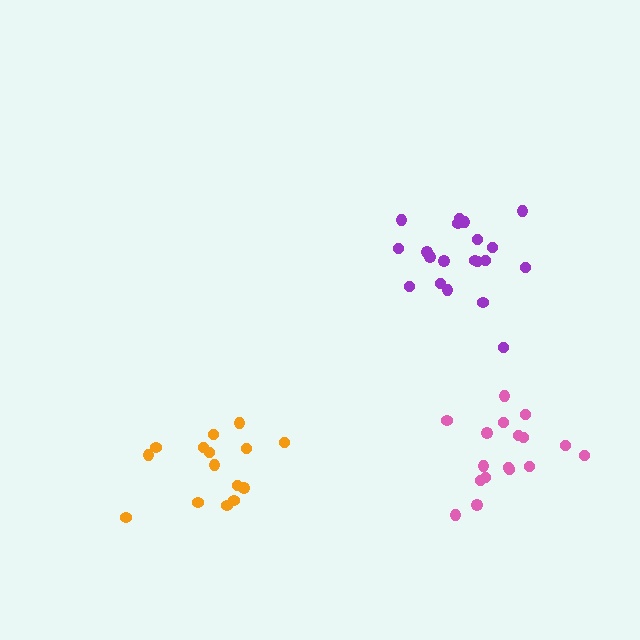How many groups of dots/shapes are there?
There are 3 groups.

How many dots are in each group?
Group 1: 15 dots, Group 2: 20 dots, Group 3: 17 dots (52 total).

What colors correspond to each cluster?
The clusters are colored: orange, purple, pink.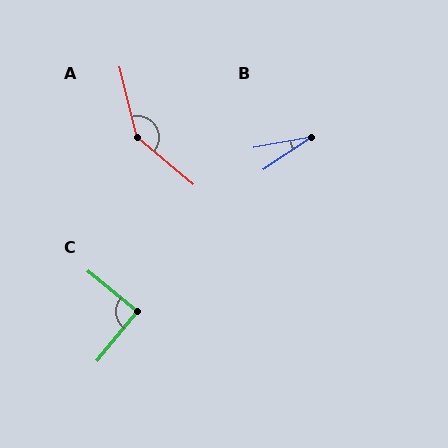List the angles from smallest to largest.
B (23°), C (90°), A (144°).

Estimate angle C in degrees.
Approximately 90 degrees.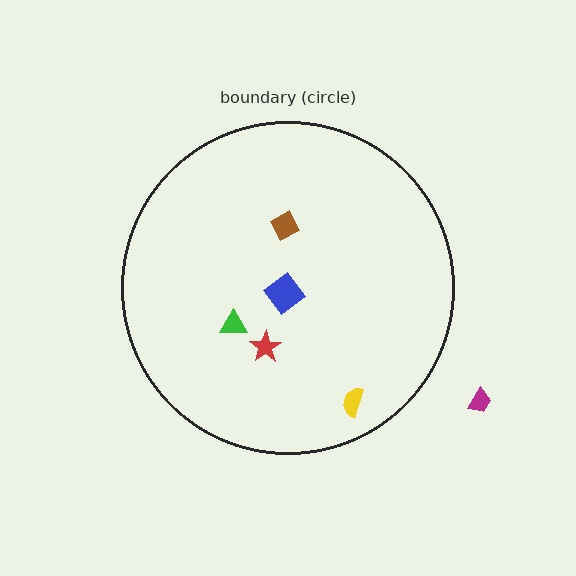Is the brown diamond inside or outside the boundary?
Inside.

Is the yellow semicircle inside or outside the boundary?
Inside.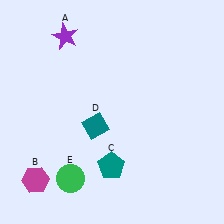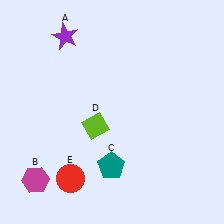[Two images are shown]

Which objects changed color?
D changed from teal to lime. E changed from green to red.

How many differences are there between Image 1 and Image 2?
There are 2 differences between the two images.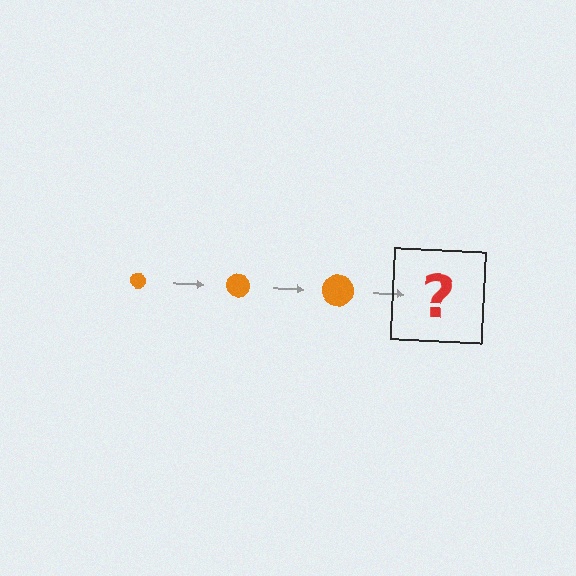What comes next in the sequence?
The next element should be an orange circle, larger than the previous one.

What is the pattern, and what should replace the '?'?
The pattern is that the circle gets progressively larger each step. The '?' should be an orange circle, larger than the previous one.